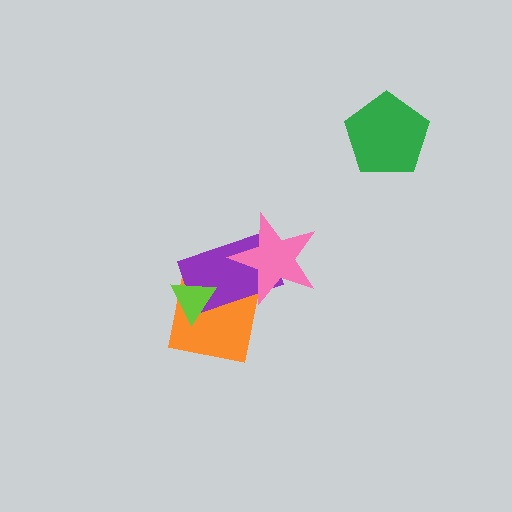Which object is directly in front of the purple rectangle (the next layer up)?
The lime triangle is directly in front of the purple rectangle.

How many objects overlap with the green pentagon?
0 objects overlap with the green pentagon.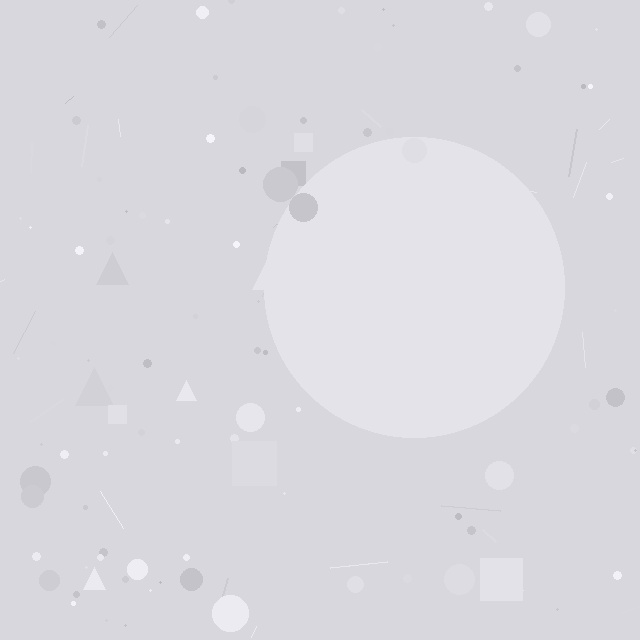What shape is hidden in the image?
A circle is hidden in the image.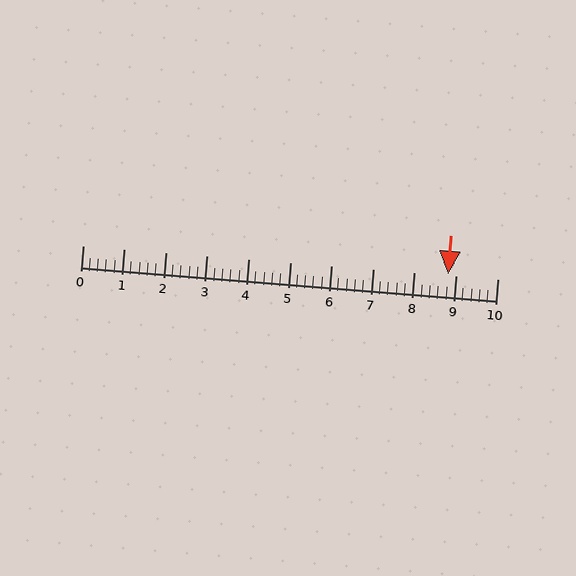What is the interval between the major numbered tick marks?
The major tick marks are spaced 1 units apart.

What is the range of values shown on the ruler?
The ruler shows values from 0 to 10.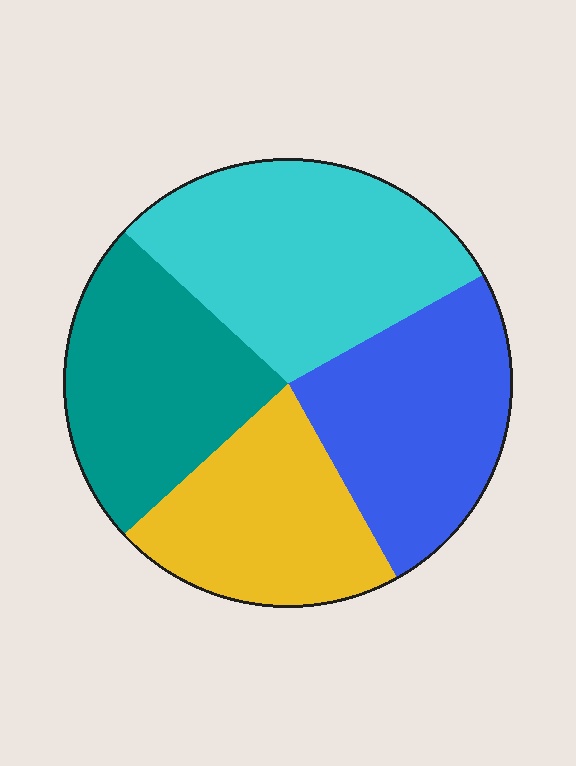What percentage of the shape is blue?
Blue takes up about one quarter (1/4) of the shape.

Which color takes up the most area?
Cyan, at roughly 30%.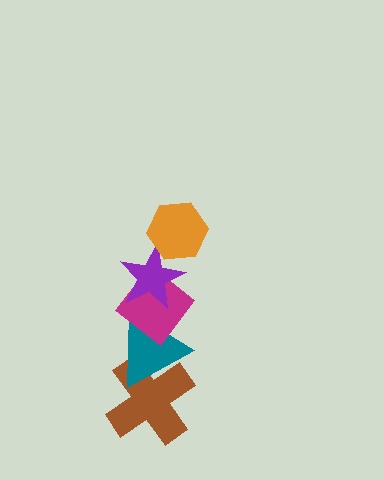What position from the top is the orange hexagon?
The orange hexagon is 1st from the top.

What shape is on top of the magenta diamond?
The purple star is on top of the magenta diamond.